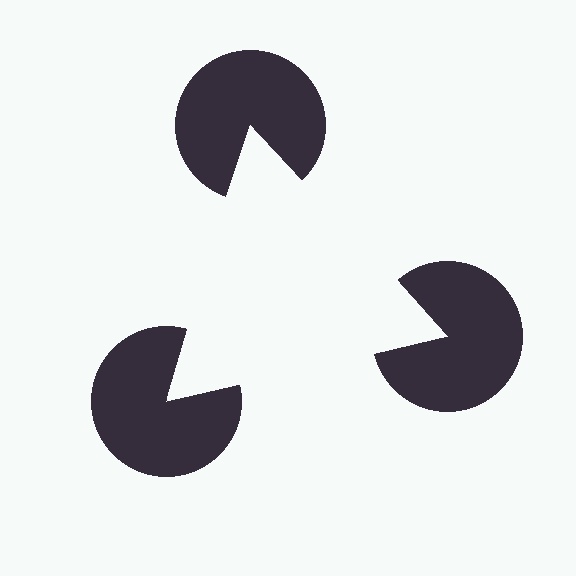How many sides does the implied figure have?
3 sides.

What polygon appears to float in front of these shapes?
An illusory triangle — its edges are inferred from the aligned wedge cuts in the pac-man discs, not physically drawn.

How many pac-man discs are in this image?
There are 3 — one at each vertex of the illusory triangle.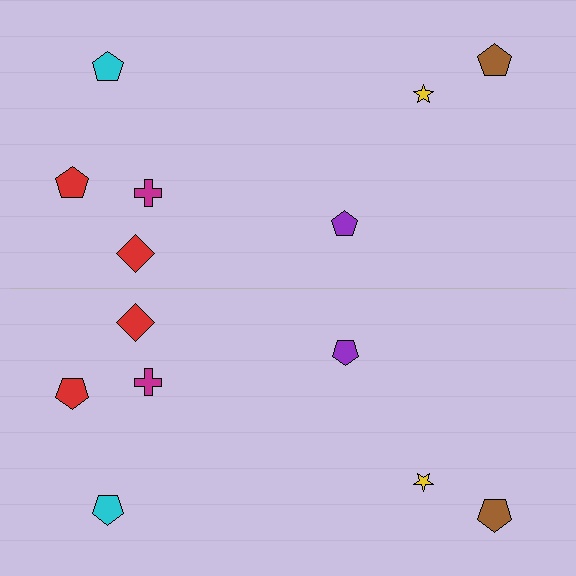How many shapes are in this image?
There are 14 shapes in this image.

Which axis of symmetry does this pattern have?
The pattern has a horizontal axis of symmetry running through the center of the image.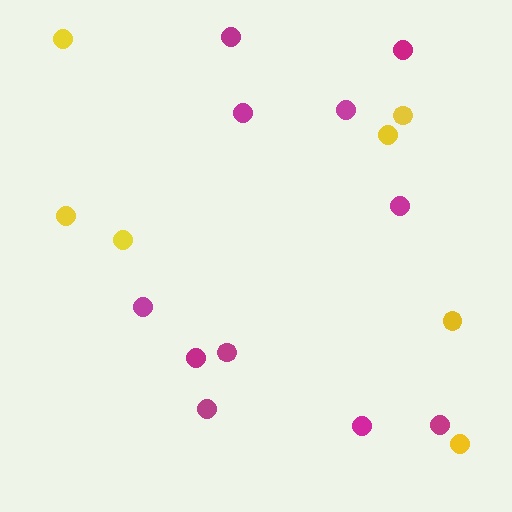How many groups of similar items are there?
There are 2 groups: one group of magenta circles (11) and one group of yellow circles (7).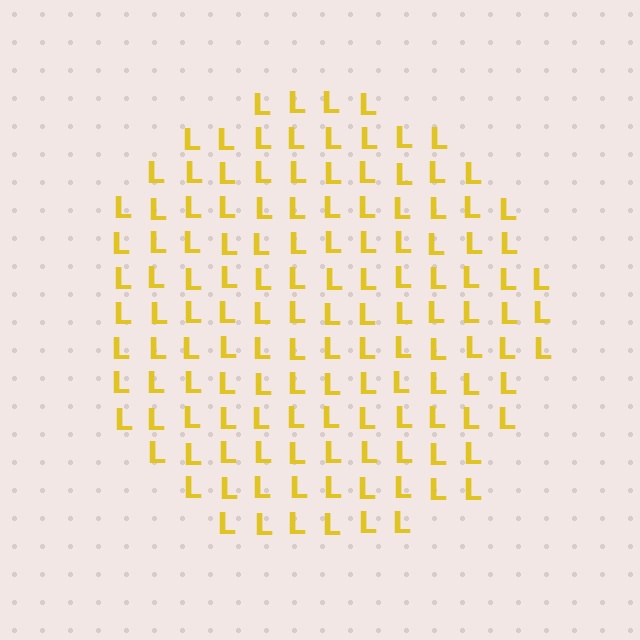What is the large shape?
The large shape is a circle.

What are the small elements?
The small elements are letter L's.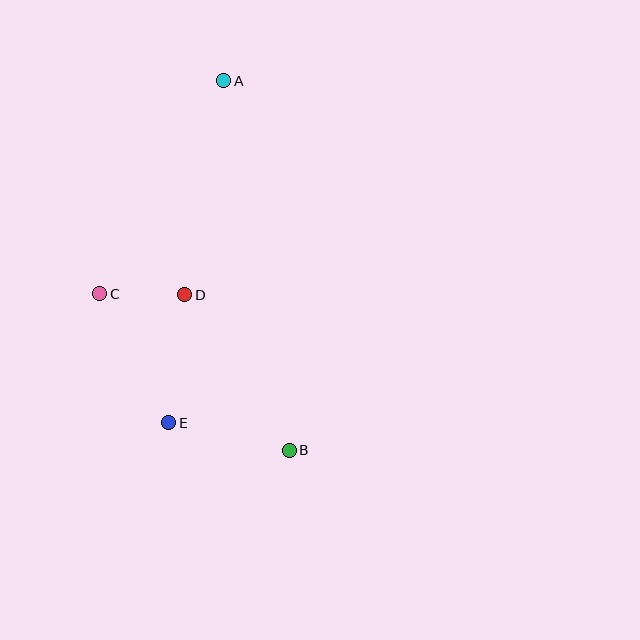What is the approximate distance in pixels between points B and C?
The distance between B and C is approximately 246 pixels.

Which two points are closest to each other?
Points C and D are closest to each other.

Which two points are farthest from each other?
Points A and B are farthest from each other.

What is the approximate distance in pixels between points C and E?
The distance between C and E is approximately 146 pixels.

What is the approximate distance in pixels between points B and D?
The distance between B and D is approximately 187 pixels.